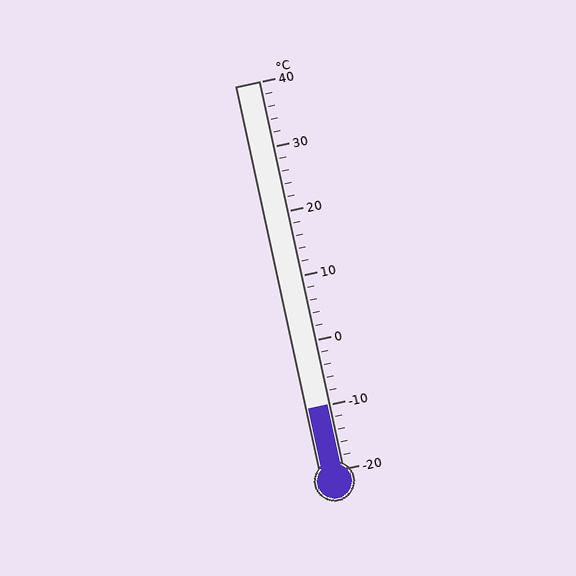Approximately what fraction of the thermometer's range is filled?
The thermometer is filled to approximately 15% of its range.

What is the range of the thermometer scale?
The thermometer scale ranges from -20°C to 40°C.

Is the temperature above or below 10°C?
The temperature is below 10°C.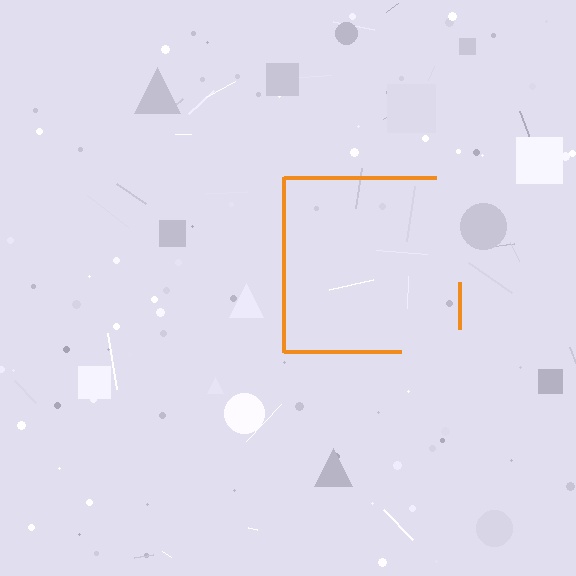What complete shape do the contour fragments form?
The contour fragments form a square.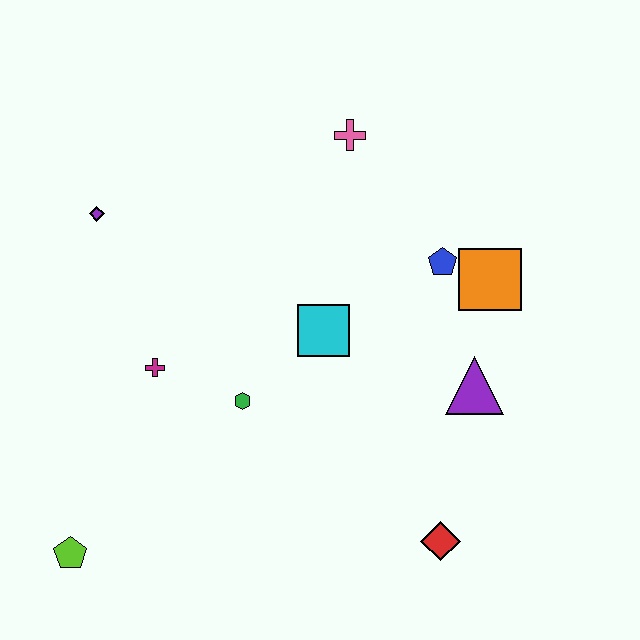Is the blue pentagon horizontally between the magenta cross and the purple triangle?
Yes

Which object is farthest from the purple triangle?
The lime pentagon is farthest from the purple triangle.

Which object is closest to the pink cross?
The blue pentagon is closest to the pink cross.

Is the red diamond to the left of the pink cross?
No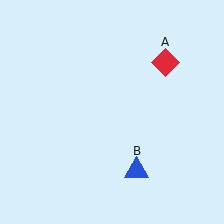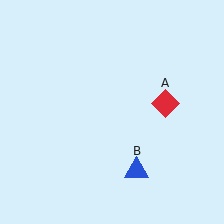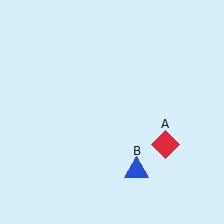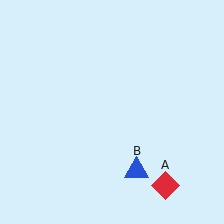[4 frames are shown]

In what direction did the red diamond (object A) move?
The red diamond (object A) moved down.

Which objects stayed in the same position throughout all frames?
Blue triangle (object B) remained stationary.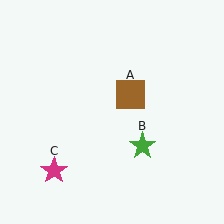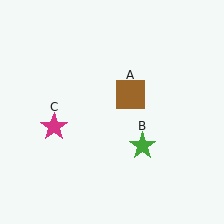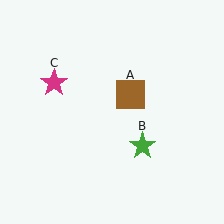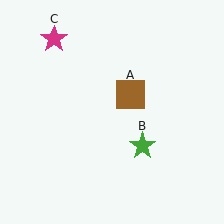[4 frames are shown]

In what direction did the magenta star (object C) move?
The magenta star (object C) moved up.